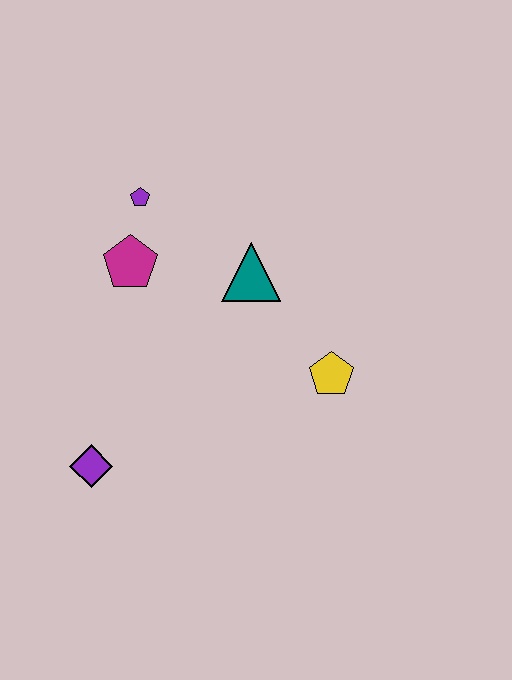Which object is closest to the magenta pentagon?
The purple pentagon is closest to the magenta pentagon.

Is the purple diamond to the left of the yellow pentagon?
Yes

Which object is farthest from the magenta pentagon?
The yellow pentagon is farthest from the magenta pentagon.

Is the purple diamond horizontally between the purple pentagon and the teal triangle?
No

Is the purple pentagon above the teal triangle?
Yes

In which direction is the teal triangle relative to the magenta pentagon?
The teal triangle is to the right of the magenta pentagon.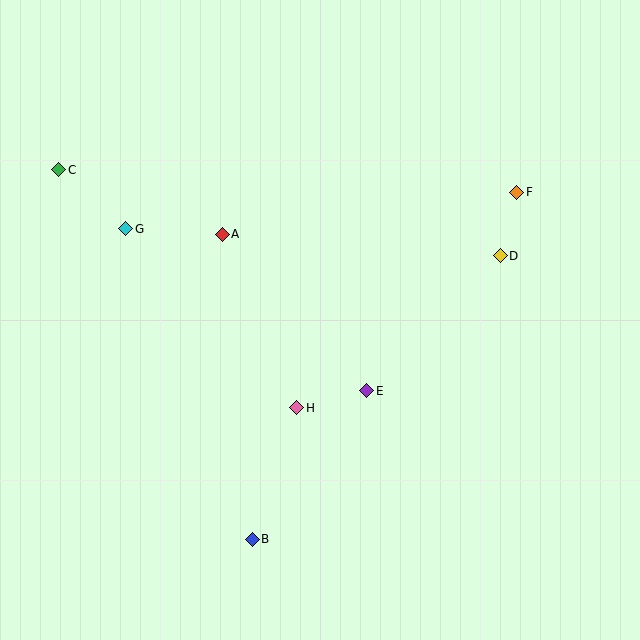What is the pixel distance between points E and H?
The distance between E and H is 72 pixels.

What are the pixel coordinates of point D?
Point D is at (500, 256).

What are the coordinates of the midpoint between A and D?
The midpoint between A and D is at (361, 245).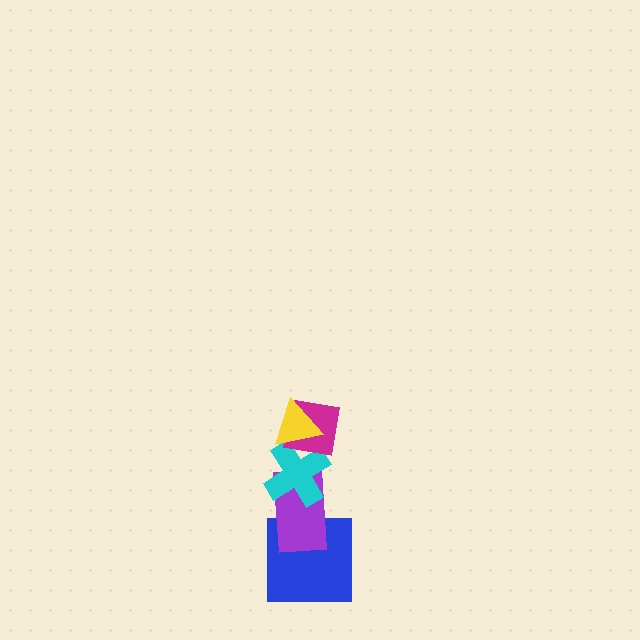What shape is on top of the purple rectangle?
The cyan cross is on top of the purple rectangle.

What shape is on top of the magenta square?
The yellow triangle is on top of the magenta square.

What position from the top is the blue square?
The blue square is 5th from the top.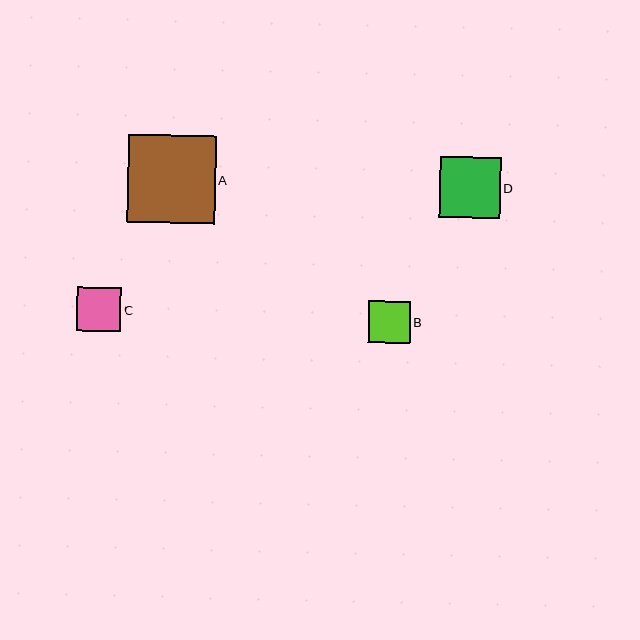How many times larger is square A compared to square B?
Square A is approximately 2.1 times the size of square B.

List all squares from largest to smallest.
From largest to smallest: A, D, C, B.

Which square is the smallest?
Square B is the smallest with a size of approximately 42 pixels.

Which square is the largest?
Square A is the largest with a size of approximately 88 pixels.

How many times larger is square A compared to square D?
Square A is approximately 1.4 times the size of square D.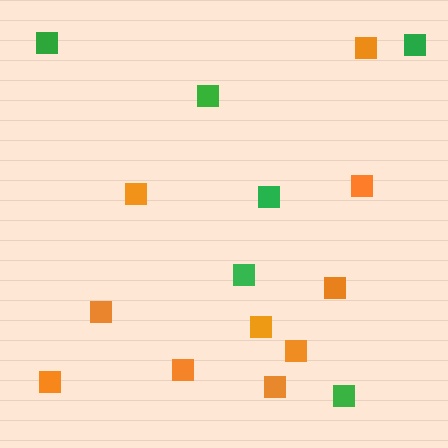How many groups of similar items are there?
There are 2 groups: one group of green squares (6) and one group of orange squares (10).